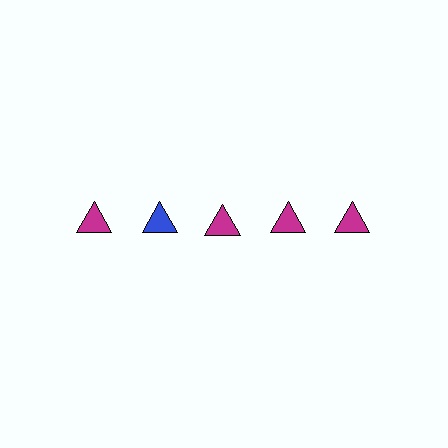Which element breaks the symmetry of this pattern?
The blue triangle in the top row, second from left column breaks the symmetry. All other shapes are magenta triangles.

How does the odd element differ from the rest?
It has a different color: blue instead of magenta.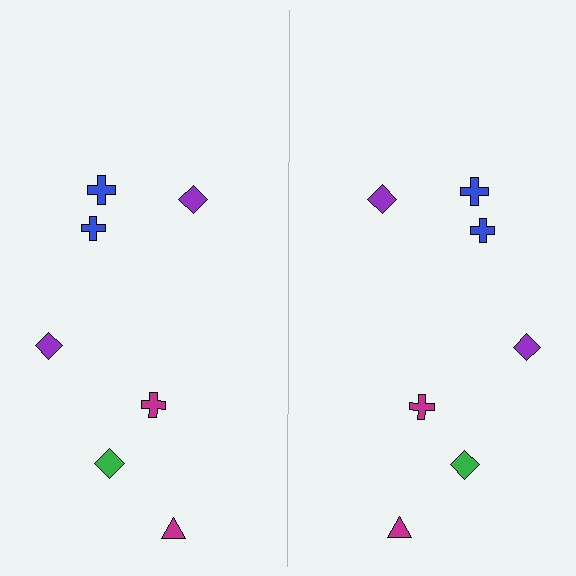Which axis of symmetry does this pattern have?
The pattern has a vertical axis of symmetry running through the center of the image.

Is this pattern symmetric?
Yes, this pattern has bilateral (reflection) symmetry.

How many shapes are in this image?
There are 14 shapes in this image.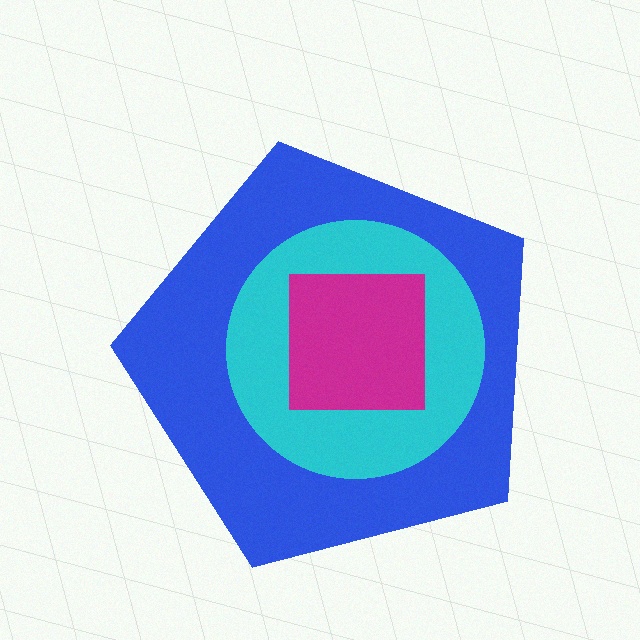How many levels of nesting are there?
3.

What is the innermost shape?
The magenta square.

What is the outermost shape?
The blue pentagon.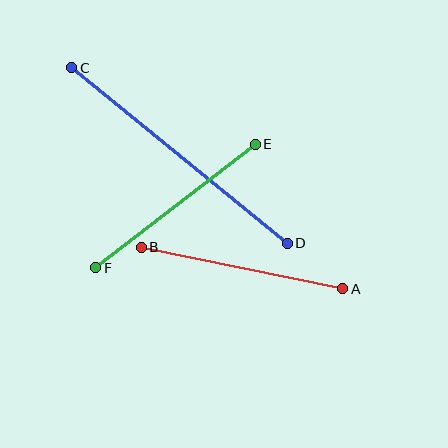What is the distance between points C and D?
The distance is approximately 278 pixels.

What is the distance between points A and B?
The distance is approximately 206 pixels.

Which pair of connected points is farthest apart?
Points C and D are farthest apart.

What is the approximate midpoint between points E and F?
The midpoint is at approximately (176, 206) pixels.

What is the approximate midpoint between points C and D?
The midpoint is at approximately (180, 156) pixels.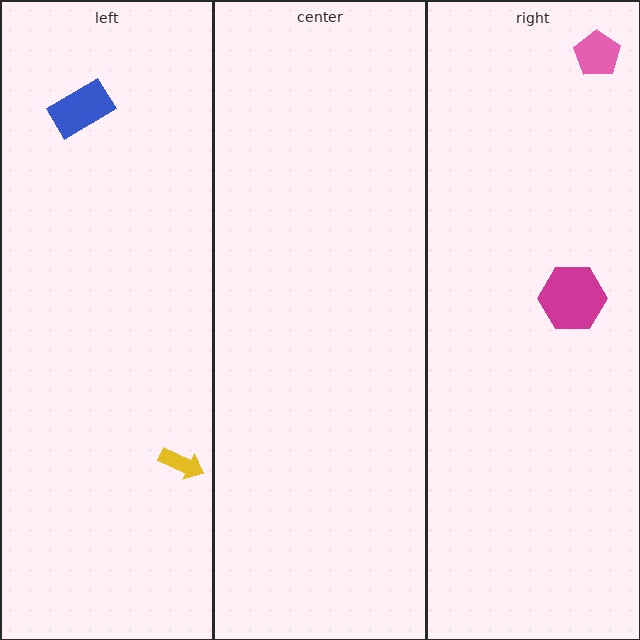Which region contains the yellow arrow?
The left region.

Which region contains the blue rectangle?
The left region.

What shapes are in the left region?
The yellow arrow, the blue rectangle.